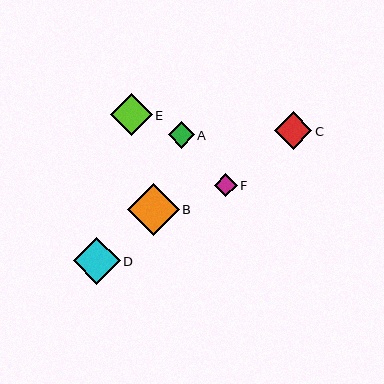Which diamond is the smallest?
Diamond F is the smallest with a size of approximately 23 pixels.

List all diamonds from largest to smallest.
From largest to smallest: B, D, E, C, A, F.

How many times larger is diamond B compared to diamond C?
Diamond B is approximately 1.4 times the size of diamond C.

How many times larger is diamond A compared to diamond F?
Diamond A is approximately 1.1 times the size of diamond F.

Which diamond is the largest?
Diamond B is the largest with a size of approximately 52 pixels.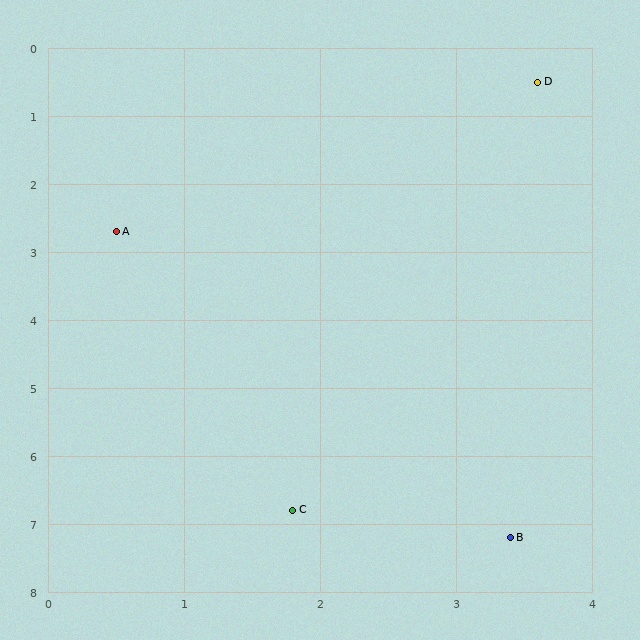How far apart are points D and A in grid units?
Points D and A are about 3.8 grid units apart.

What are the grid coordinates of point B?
Point B is at approximately (3.4, 7.2).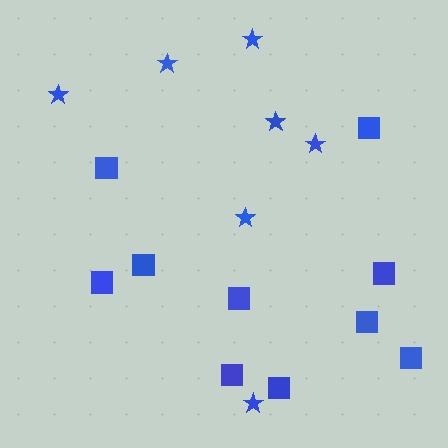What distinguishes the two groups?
There are 2 groups: one group of squares (10) and one group of stars (7).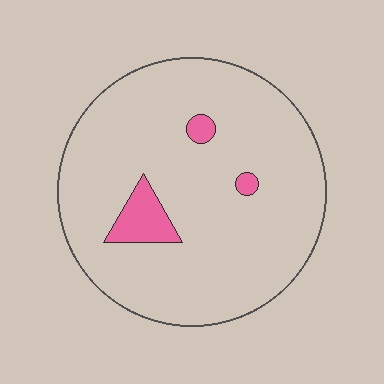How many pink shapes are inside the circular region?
3.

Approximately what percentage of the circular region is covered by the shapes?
Approximately 5%.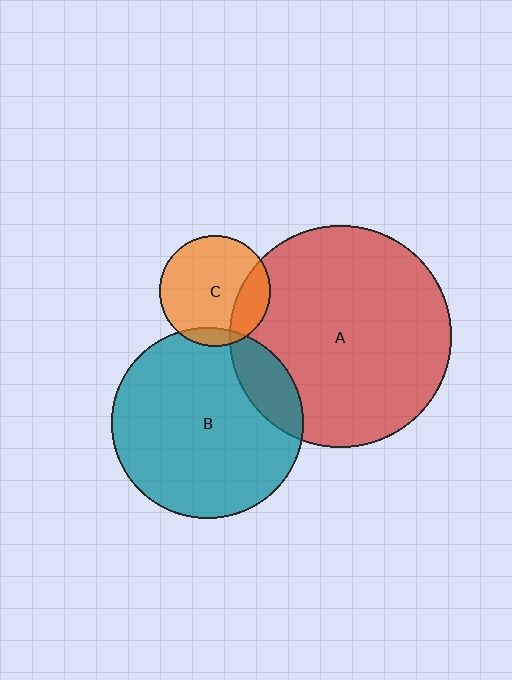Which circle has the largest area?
Circle A (red).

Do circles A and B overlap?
Yes.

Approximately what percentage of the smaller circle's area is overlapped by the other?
Approximately 15%.